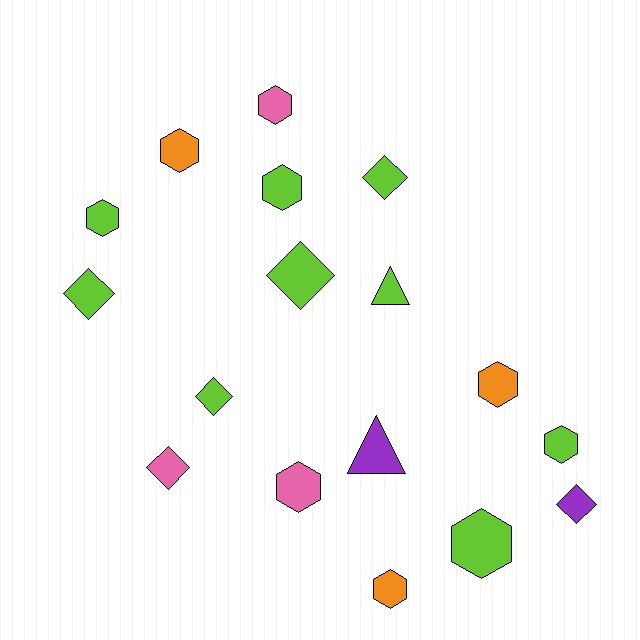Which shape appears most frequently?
Hexagon, with 9 objects.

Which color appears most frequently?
Lime, with 9 objects.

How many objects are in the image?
There are 17 objects.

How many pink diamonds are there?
There is 1 pink diamond.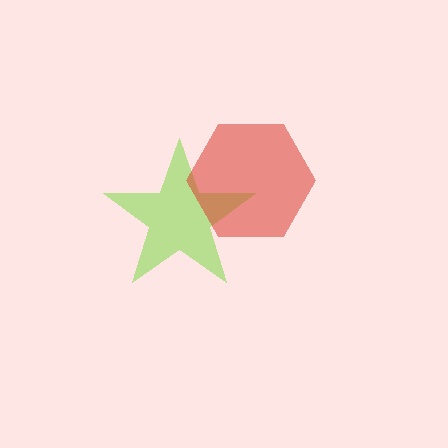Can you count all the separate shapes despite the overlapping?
Yes, there are 2 separate shapes.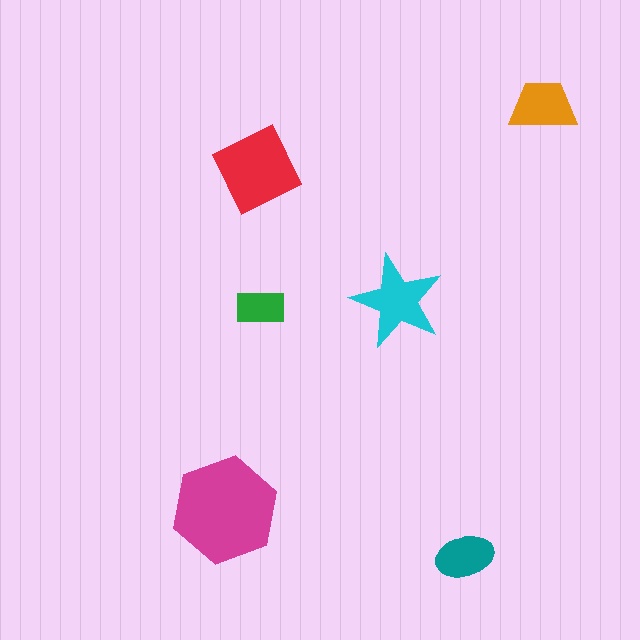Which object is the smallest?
The green rectangle.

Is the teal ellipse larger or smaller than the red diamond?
Smaller.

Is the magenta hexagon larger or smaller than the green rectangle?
Larger.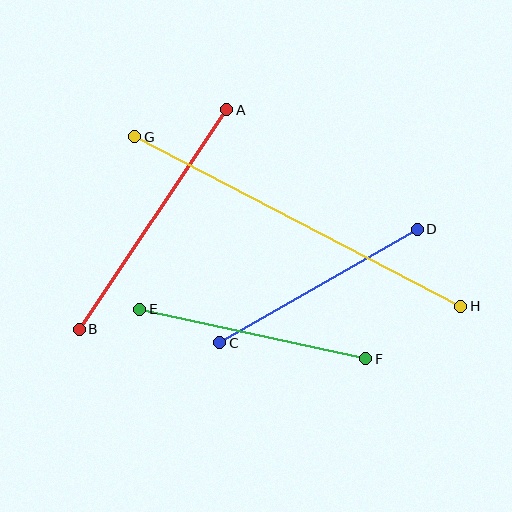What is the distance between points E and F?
The distance is approximately 231 pixels.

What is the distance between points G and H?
The distance is approximately 368 pixels.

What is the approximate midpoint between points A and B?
The midpoint is at approximately (153, 219) pixels.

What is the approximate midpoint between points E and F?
The midpoint is at approximately (253, 334) pixels.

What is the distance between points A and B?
The distance is approximately 264 pixels.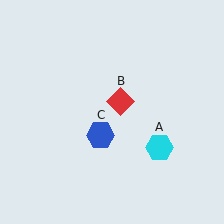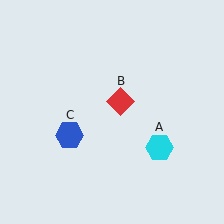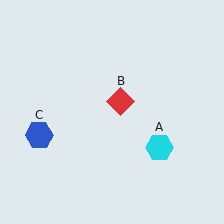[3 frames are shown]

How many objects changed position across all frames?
1 object changed position: blue hexagon (object C).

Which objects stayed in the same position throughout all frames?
Cyan hexagon (object A) and red diamond (object B) remained stationary.